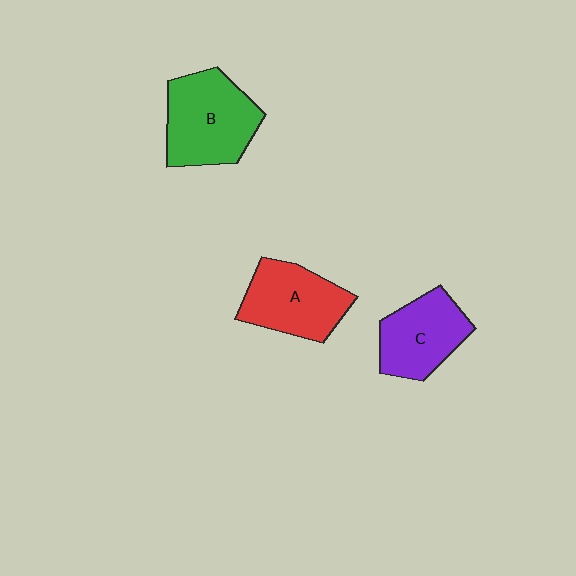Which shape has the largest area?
Shape B (green).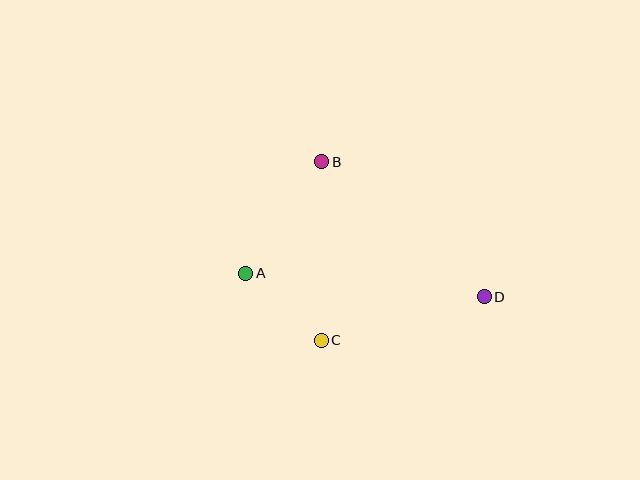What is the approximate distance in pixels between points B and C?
The distance between B and C is approximately 178 pixels.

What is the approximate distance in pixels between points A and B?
The distance between A and B is approximately 135 pixels.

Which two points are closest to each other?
Points A and C are closest to each other.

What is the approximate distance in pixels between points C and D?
The distance between C and D is approximately 169 pixels.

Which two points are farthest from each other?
Points A and D are farthest from each other.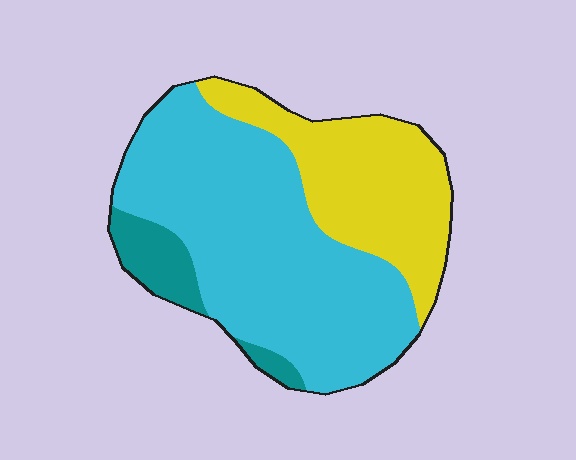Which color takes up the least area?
Teal, at roughly 10%.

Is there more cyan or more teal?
Cyan.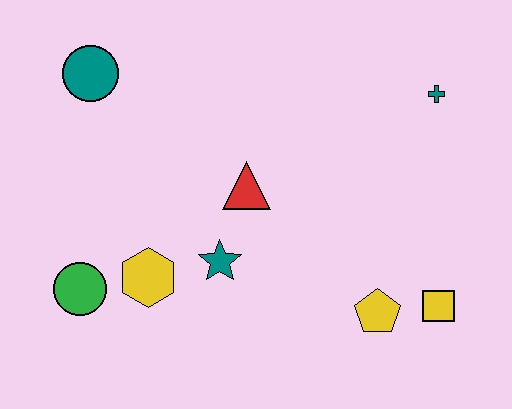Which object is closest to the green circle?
The yellow hexagon is closest to the green circle.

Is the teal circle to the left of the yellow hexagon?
Yes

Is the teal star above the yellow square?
Yes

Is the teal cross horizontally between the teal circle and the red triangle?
No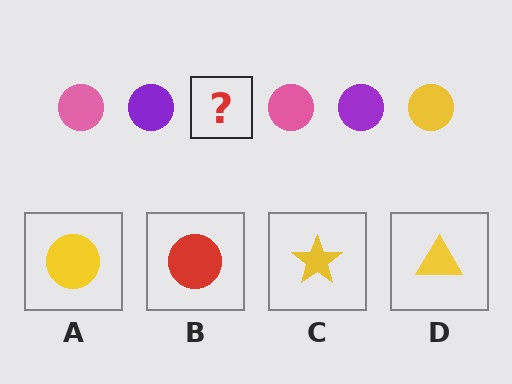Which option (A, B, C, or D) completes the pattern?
A.